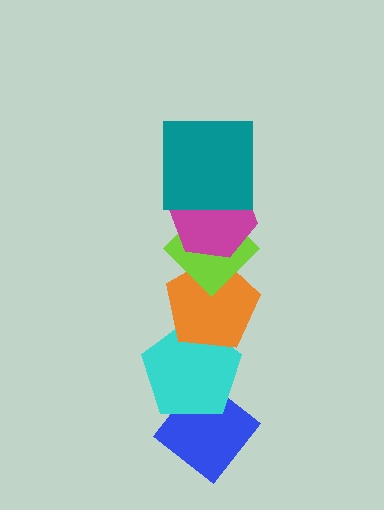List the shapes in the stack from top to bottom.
From top to bottom: the teal square, the magenta hexagon, the lime diamond, the orange pentagon, the cyan pentagon, the blue diamond.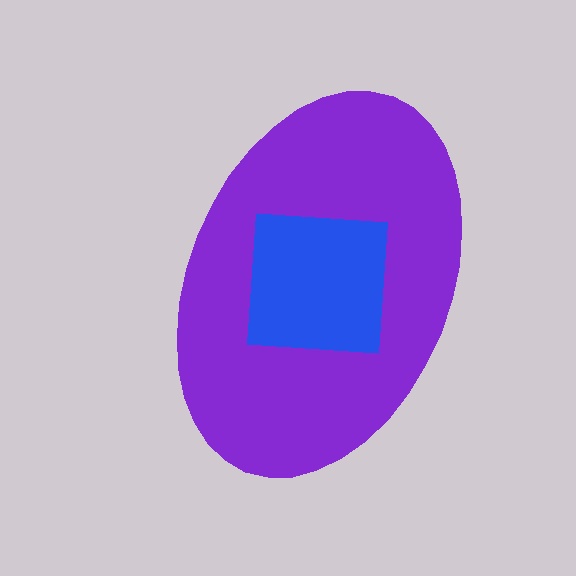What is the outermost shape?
The purple ellipse.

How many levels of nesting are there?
2.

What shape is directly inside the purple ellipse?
The blue square.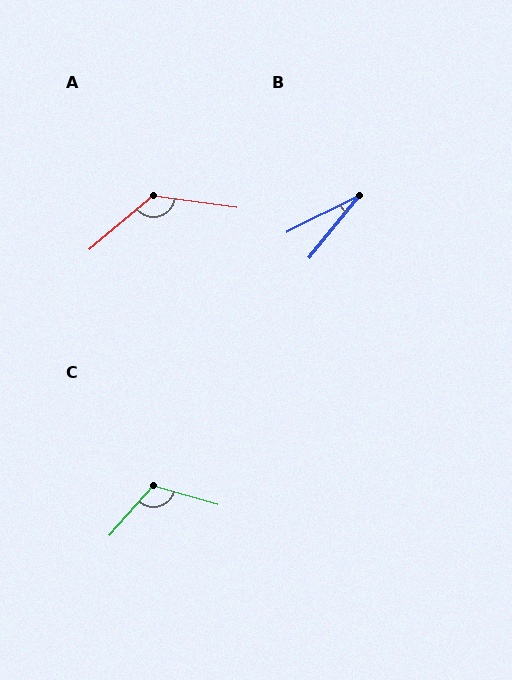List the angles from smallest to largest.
B (25°), C (115°), A (132°).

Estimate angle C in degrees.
Approximately 115 degrees.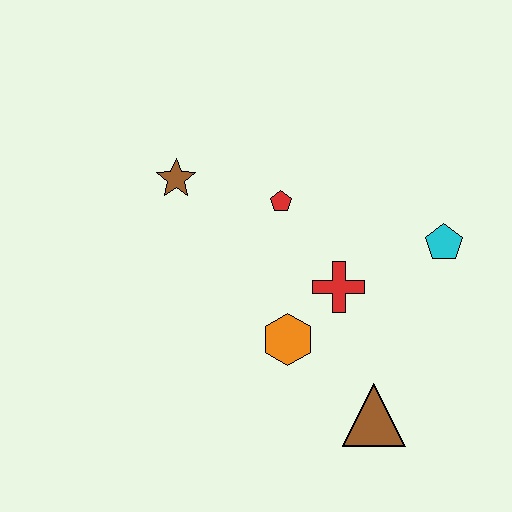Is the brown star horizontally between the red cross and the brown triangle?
No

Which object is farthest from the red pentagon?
The brown triangle is farthest from the red pentagon.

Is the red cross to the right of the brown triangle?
No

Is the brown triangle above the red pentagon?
No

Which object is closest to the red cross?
The orange hexagon is closest to the red cross.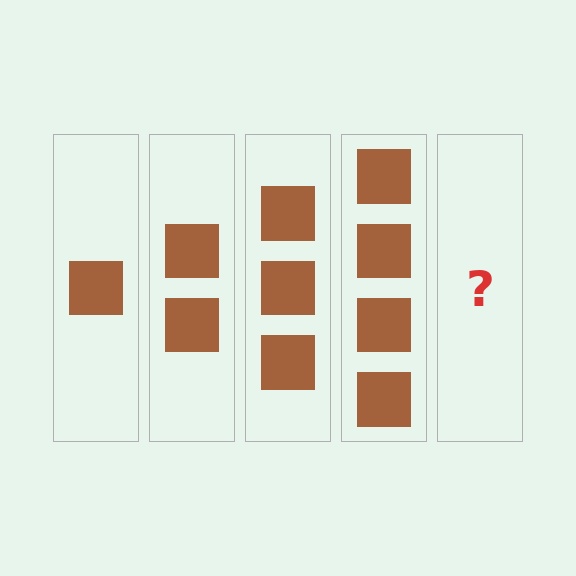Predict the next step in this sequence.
The next step is 5 squares.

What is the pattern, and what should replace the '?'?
The pattern is that each step adds one more square. The '?' should be 5 squares.